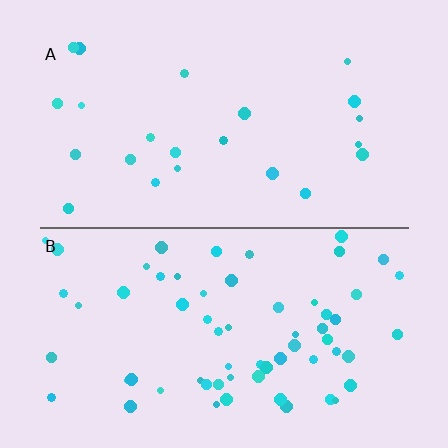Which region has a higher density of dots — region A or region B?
B (the bottom).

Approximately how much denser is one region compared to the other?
Approximately 2.8× — region B over region A.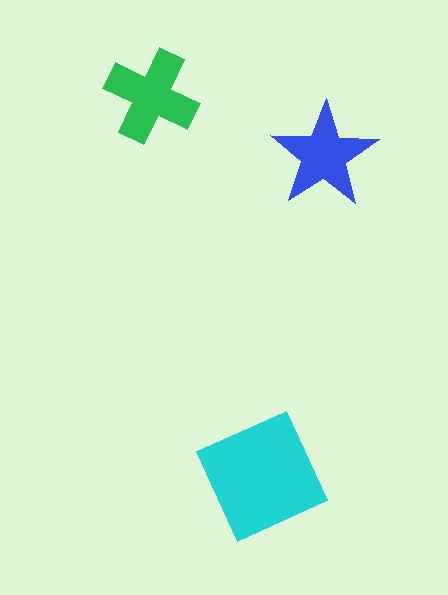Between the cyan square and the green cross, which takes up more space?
The cyan square.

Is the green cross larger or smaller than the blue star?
Larger.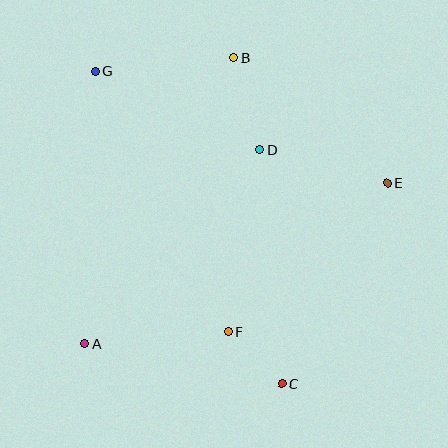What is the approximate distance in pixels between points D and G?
The distance between D and G is approximately 182 pixels.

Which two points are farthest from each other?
Points C and G are farthest from each other.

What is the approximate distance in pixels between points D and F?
The distance between D and F is approximately 185 pixels.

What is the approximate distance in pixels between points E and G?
The distance between E and G is approximately 312 pixels.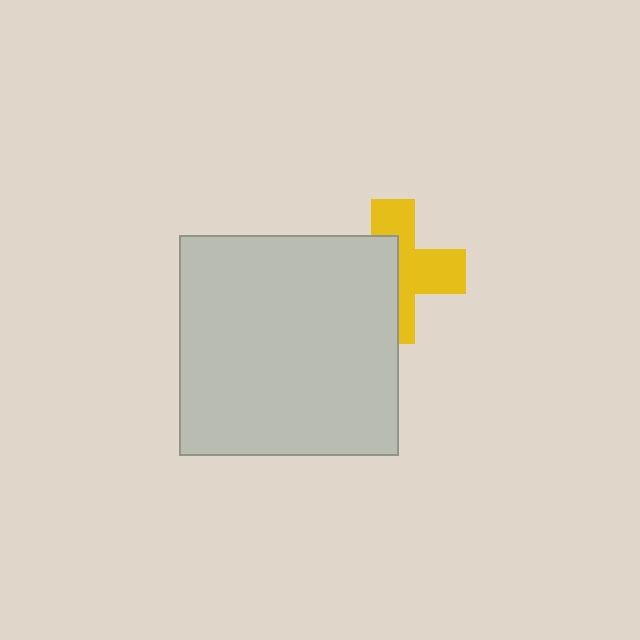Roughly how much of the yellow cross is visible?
About half of it is visible (roughly 51%).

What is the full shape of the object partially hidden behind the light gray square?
The partially hidden object is a yellow cross.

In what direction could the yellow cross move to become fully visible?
The yellow cross could move right. That would shift it out from behind the light gray square entirely.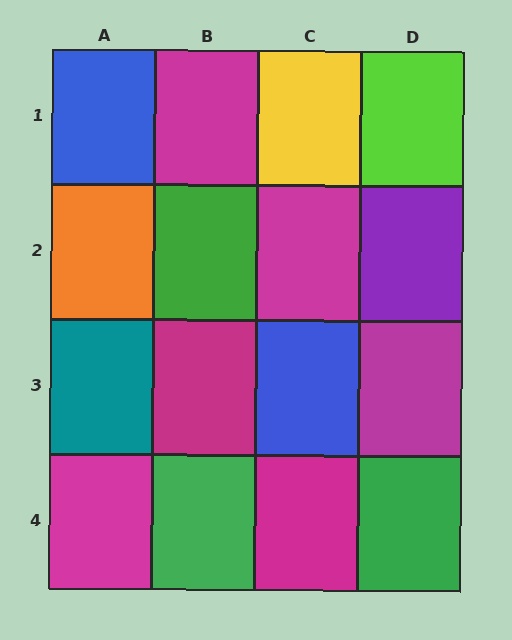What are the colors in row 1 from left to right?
Blue, magenta, yellow, lime.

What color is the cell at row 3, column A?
Teal.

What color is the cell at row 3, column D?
Magenta.